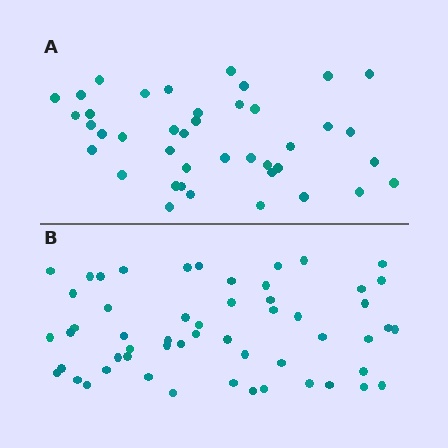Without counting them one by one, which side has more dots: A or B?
Region B (the bottom region) has more dots.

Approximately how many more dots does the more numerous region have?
Region B has approximately 15 more dots than region A.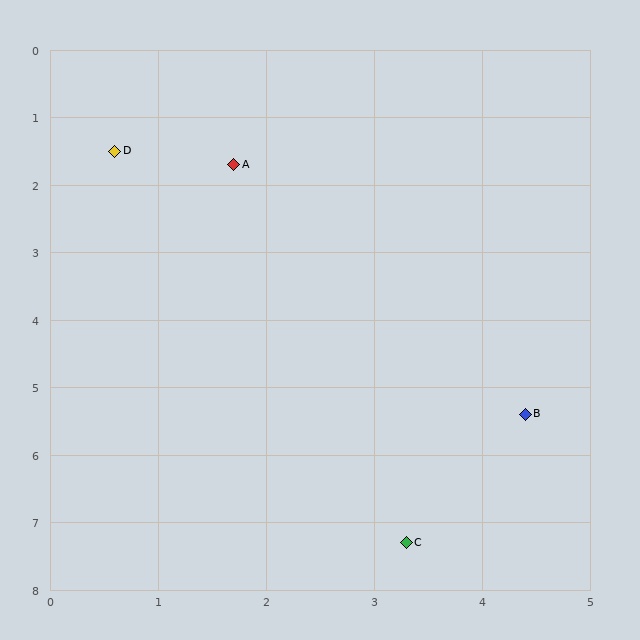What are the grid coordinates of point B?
Point B is at approximately (4.4, 5.4).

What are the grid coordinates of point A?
Point A is at approximately (1.7, 1.7).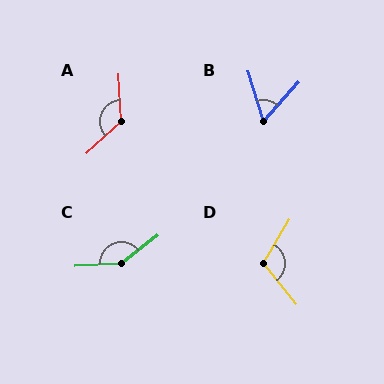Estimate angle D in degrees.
Approximately 111 degrees.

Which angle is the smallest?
B, at approximately 59 degrees.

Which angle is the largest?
C, at approximately 145 degrees.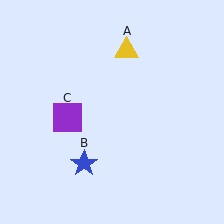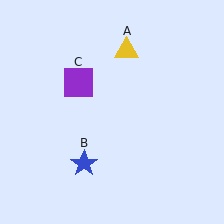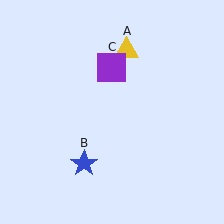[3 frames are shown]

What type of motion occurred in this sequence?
The purple square (object C) rotated clockwise around the center of the scene.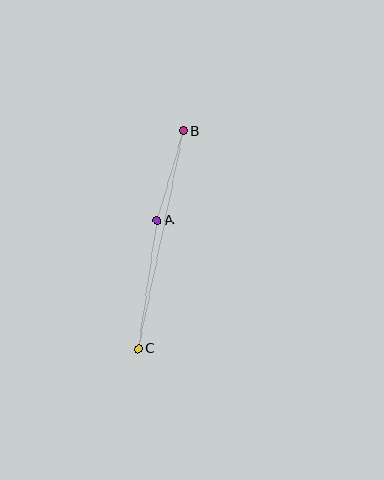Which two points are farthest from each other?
Points B and C are farthest from each other.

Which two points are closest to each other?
Points A and B are closest to each other.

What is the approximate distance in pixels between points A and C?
The distance between A and C is approximately 130 pixels.